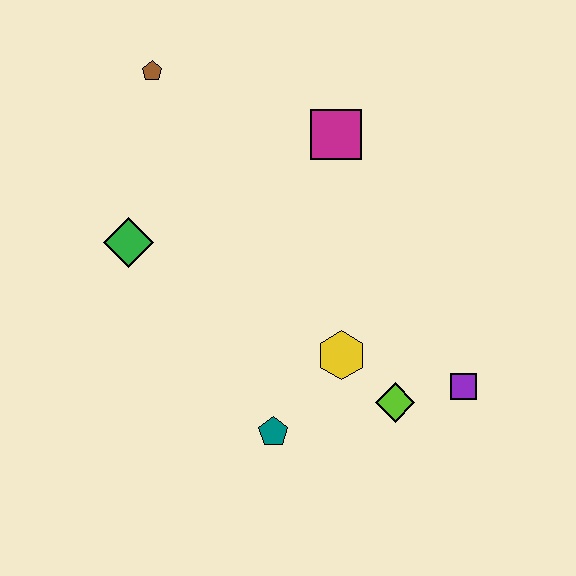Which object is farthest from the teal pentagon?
The brown pentagon is farthest from the teal pentagon.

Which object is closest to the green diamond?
The brown pentagon is closest to the green diamond.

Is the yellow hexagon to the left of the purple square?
Yes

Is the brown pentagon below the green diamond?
No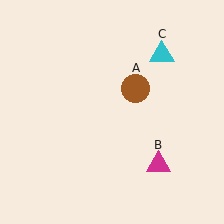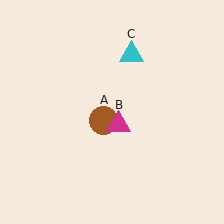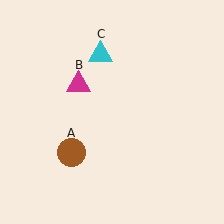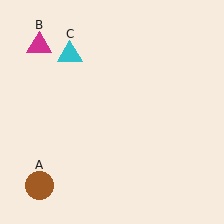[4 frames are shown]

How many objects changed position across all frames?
3 objects changed position: brown circle (object A), magenta triangle (object B), cyan triangle (object C).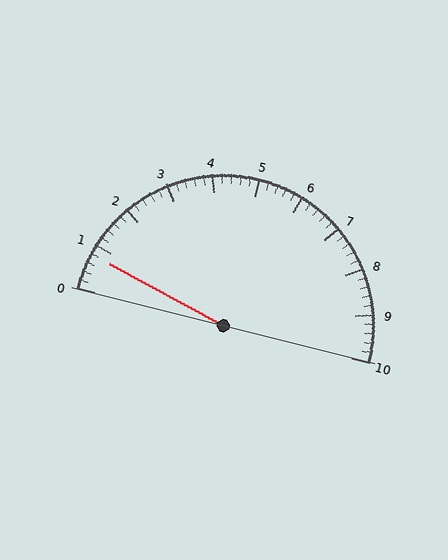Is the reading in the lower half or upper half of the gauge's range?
The reading is in the lower half of the range (0 to 10).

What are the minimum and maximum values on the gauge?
The gauge ranges from 0 to 10.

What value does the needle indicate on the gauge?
The needle indicates approximately 0.8.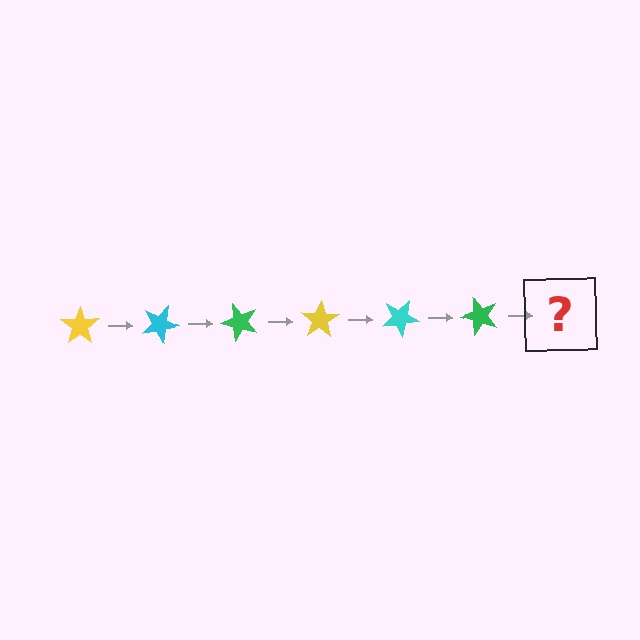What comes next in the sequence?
The next element should be a yellow star, rotated 150 degrees from the start.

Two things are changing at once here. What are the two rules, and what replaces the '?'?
The two rules are that it rotates 25 degrees each step and the color cycles through yellow, cyan, and green. The '?' should be a yellow star, rotated 150 degrees from the start.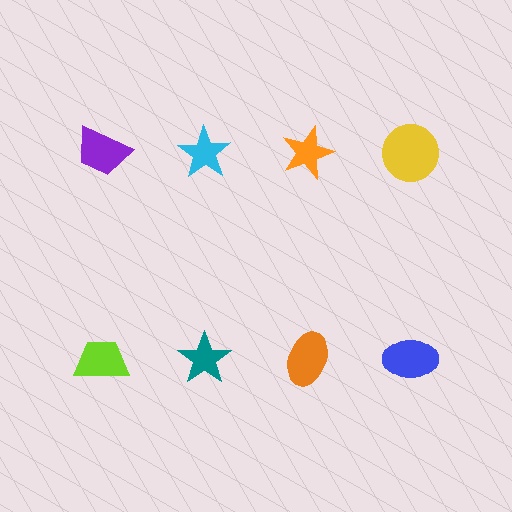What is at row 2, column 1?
A lime trapezoid.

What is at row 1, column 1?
A purple trapezoid.